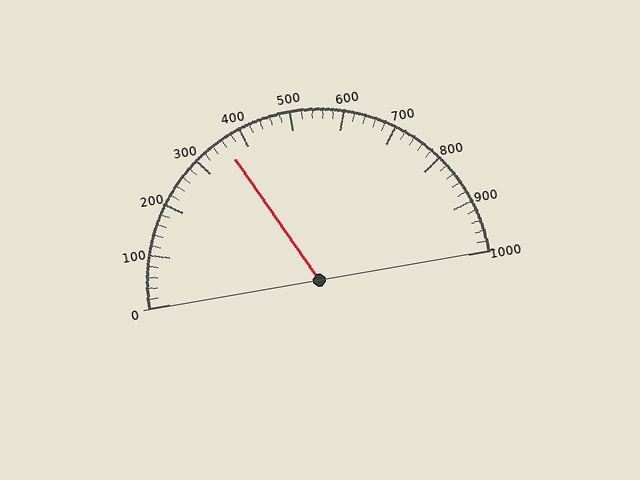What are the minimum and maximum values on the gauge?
The gauge ranges from 0 to 1000.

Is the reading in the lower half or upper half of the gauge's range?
The reading is in the lower half of the range (0 to 1000).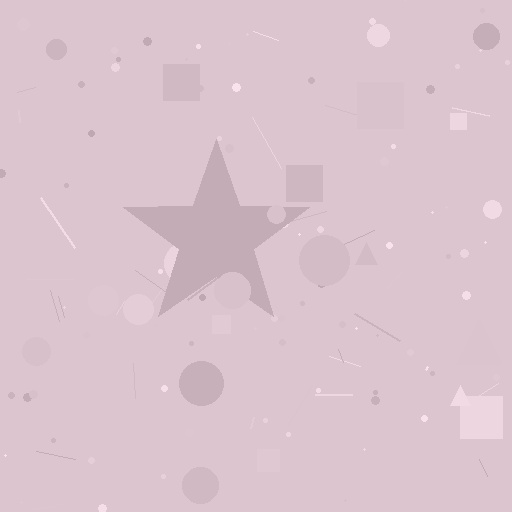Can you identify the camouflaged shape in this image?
The camouflaged shape is a star.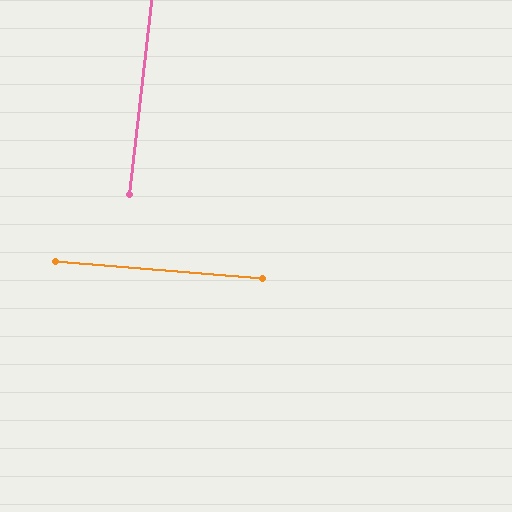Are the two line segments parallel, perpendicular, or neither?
Perpendicular — they meet at approximately 88°.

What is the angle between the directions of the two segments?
Approximately 88 degrees.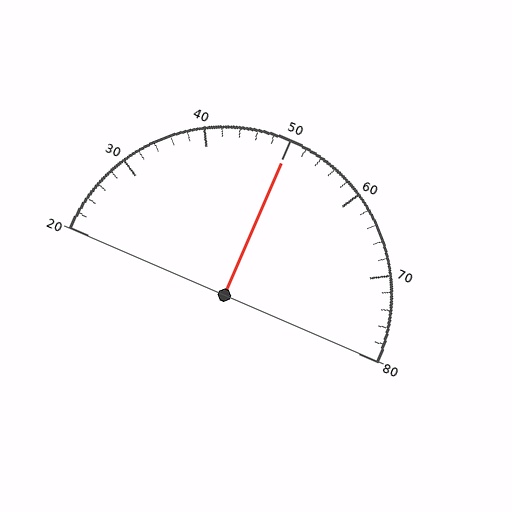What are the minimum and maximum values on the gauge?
The gauge ranges from 20 to 80.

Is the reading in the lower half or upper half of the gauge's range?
The reading is in the upper half of the range (20 to 80).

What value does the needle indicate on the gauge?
The needle indicates approximately 50.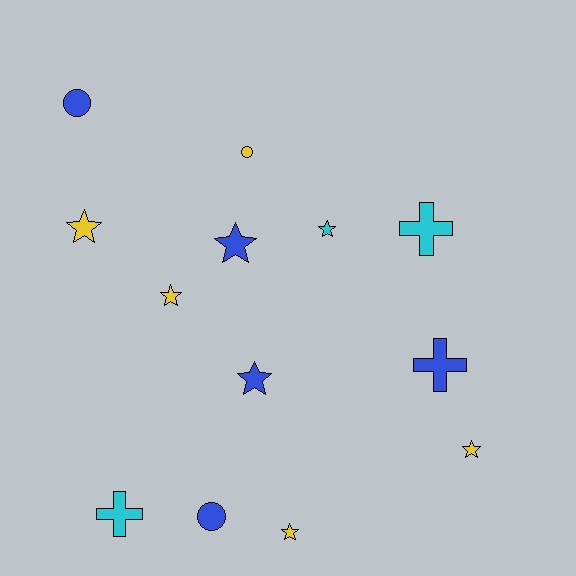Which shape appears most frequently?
Star, with 7 objects.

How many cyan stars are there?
There is 1 cyan star.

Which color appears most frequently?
Yellow, with 5 objects.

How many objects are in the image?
There are 13 objects.